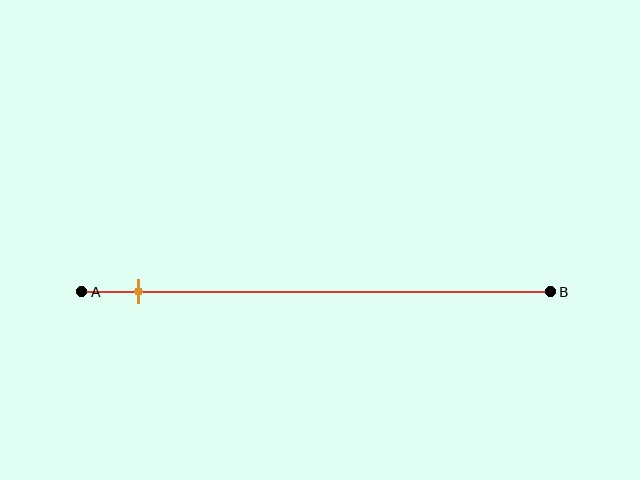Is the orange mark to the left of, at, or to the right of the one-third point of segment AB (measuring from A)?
The orange mark is to the left of the one-third point of segment AB.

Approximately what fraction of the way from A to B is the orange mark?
The orange mark is approximately 10% of the way from A to B.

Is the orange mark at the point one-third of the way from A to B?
No, the mark is at about 10% from A, not at the 33% one-third point.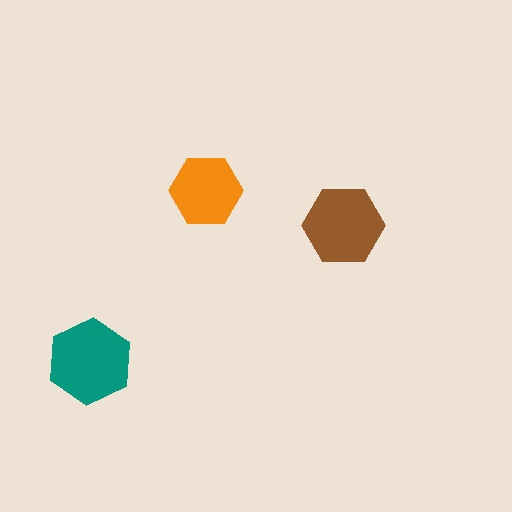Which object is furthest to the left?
The teal hexagon is leftmost.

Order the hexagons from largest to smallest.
the teal one, the brown one, the orange one.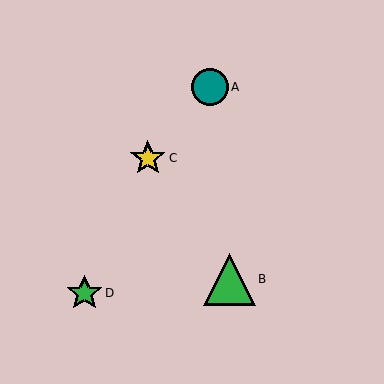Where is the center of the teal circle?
The center of the teal circle is at (210, 87).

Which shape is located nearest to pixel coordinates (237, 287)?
The green triangle (labeled B) at (229, 279) is nearest to that location.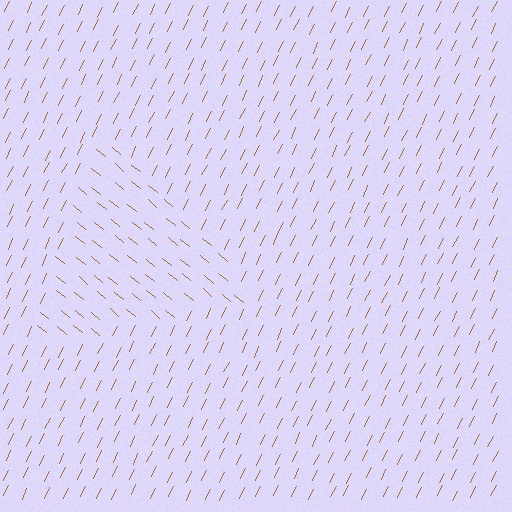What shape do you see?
I see a triangle.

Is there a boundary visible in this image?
Yes, there is a texture boundary formed by a change in line orientation.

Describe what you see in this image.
The image is filled with small brown line segments. A triangle region in the image has lines oriented differently from the surrounding lines, creating a visible texture boundary.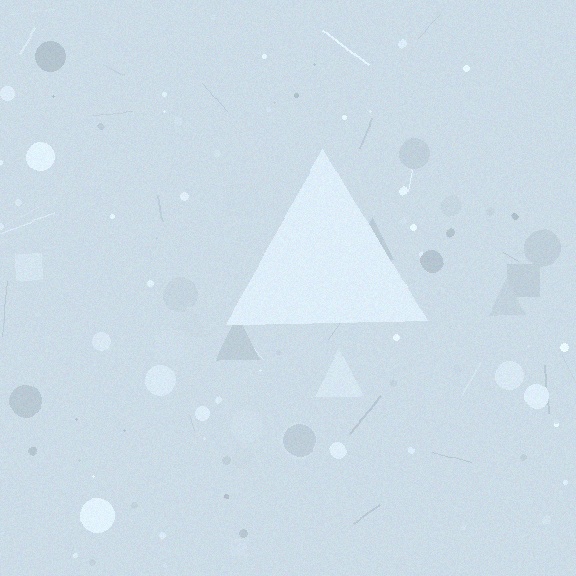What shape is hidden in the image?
A triangle is hidden in the image.